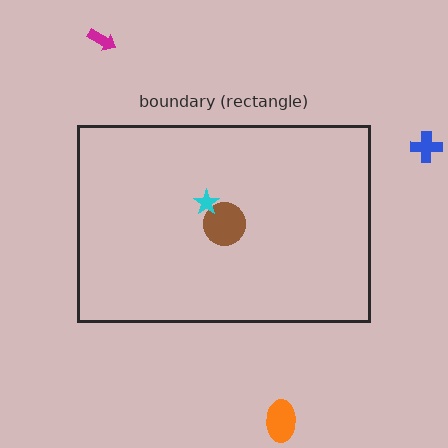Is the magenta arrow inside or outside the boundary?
Outside.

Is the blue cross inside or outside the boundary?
Outside.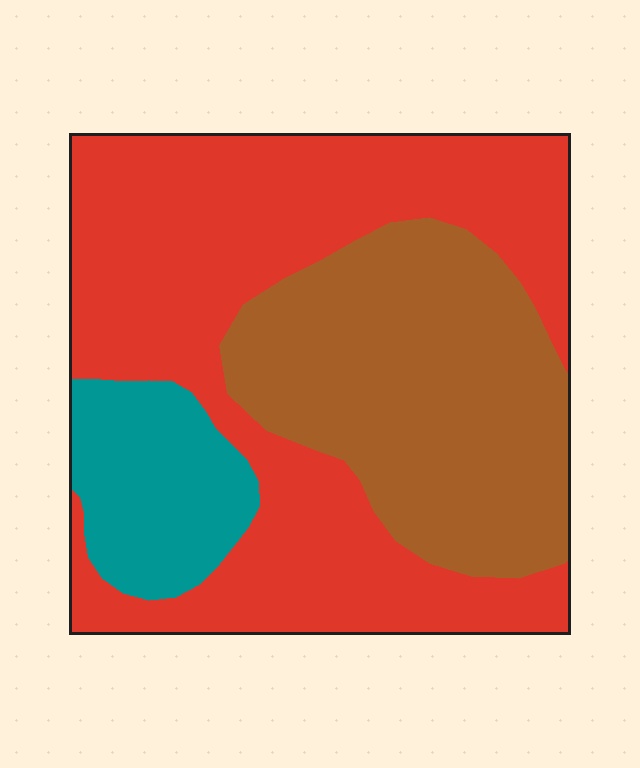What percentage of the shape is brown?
Brown takes up about one third (1/3) of the shape.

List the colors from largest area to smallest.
From largest to smallest: red, brown, teal.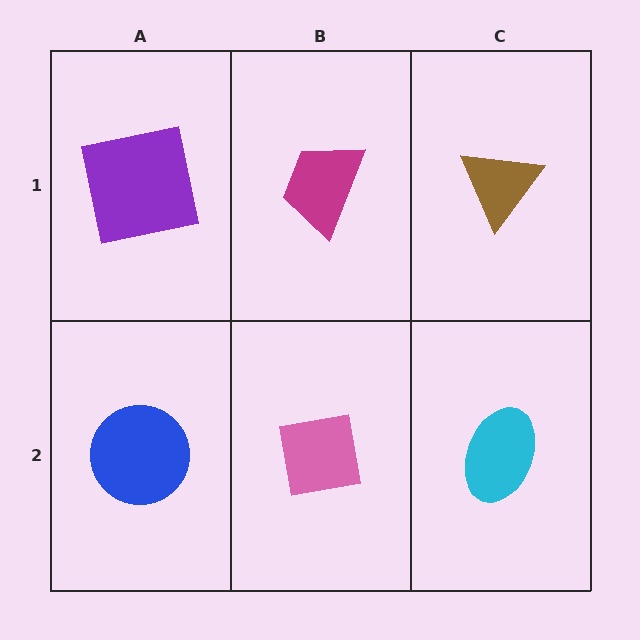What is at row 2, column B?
A pink square.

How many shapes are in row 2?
3 shapes.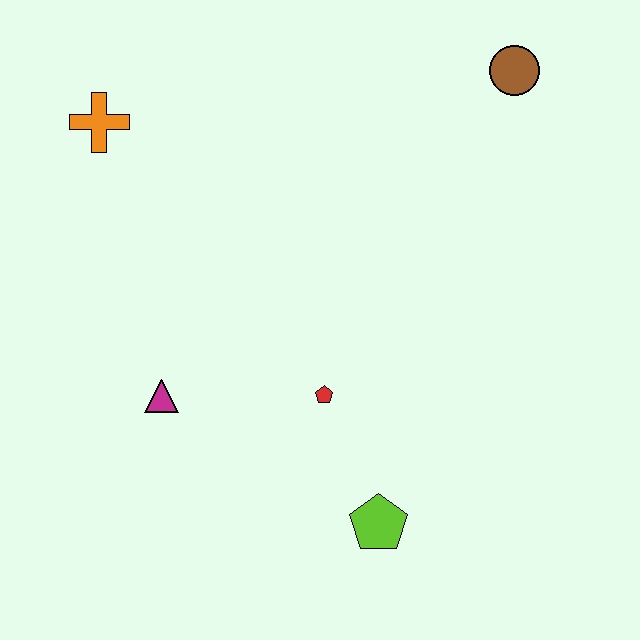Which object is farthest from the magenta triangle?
The brown circle is farthest from the magenta triangle.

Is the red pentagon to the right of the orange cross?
Yes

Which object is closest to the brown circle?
The red pentagon is closest to the brown circle.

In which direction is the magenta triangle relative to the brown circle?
The magenta triangle is to the left of the brown circle.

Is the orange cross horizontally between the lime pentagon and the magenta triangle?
No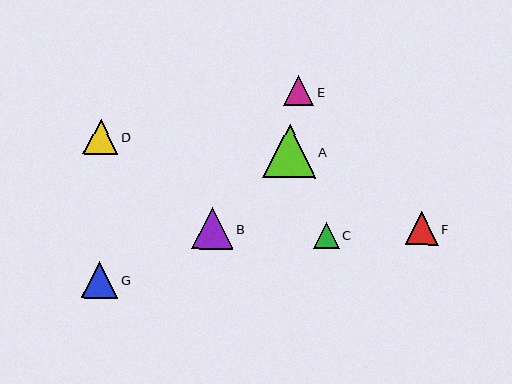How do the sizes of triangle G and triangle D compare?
Triangle G and triangle D are approximately the same size.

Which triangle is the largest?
Triangle A is the largest with a size of approximately 53 pixels.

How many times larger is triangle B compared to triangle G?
Triangle B is approximately 1.2 times the size of triangle G.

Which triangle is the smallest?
Triangle C is the smallest with a size of approximately 26 pixels.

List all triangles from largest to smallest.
From largest to smallest: A, B, G, D, F, E, C.